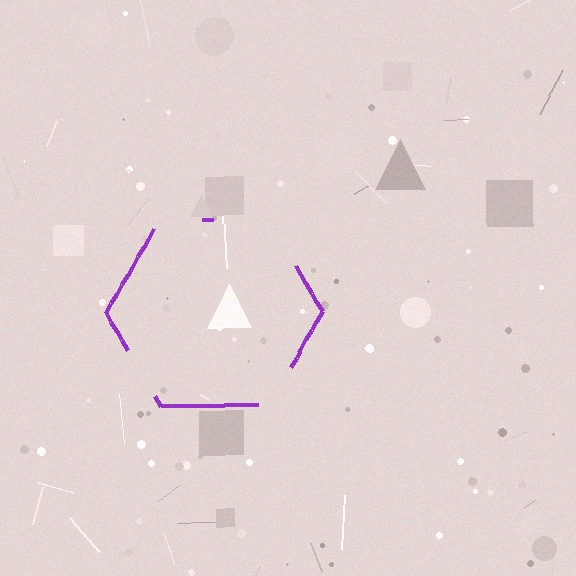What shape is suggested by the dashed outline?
The dashed outline suggests a hexagon.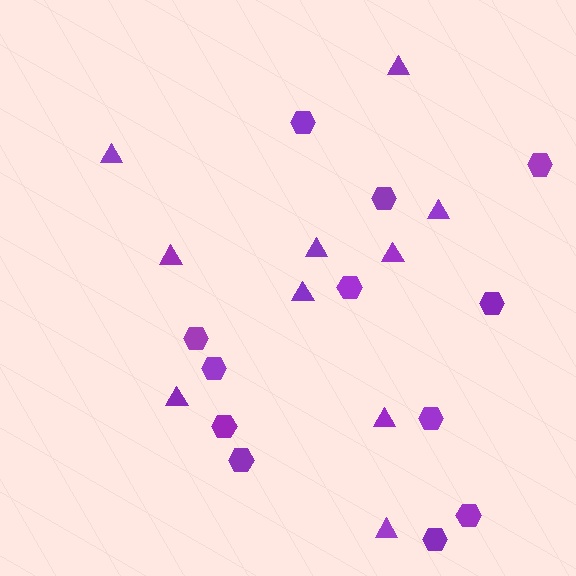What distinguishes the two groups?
There are 2 groups: one group of hexagons (12) and one group of triangles (10).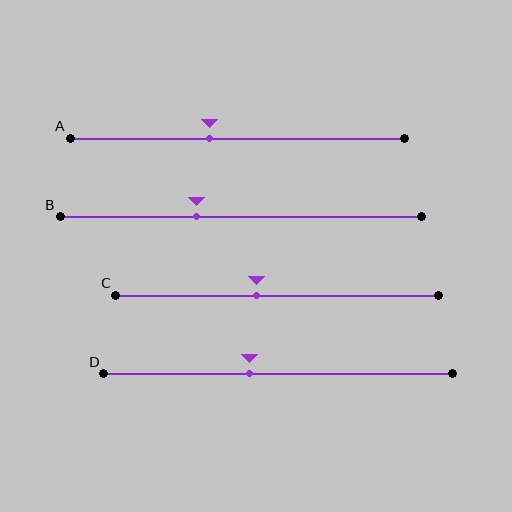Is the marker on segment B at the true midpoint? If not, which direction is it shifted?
No, the marker on segment B is shifted to the left by about 12% of the segment length.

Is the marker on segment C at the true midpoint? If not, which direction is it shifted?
No, the marker on segment C is shifted to the left by about 6% of the segment length.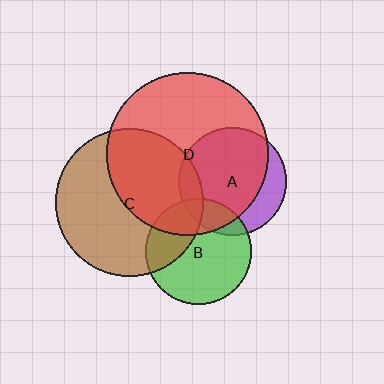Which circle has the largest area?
Circle D (red).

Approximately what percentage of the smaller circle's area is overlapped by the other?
Approximately 45%.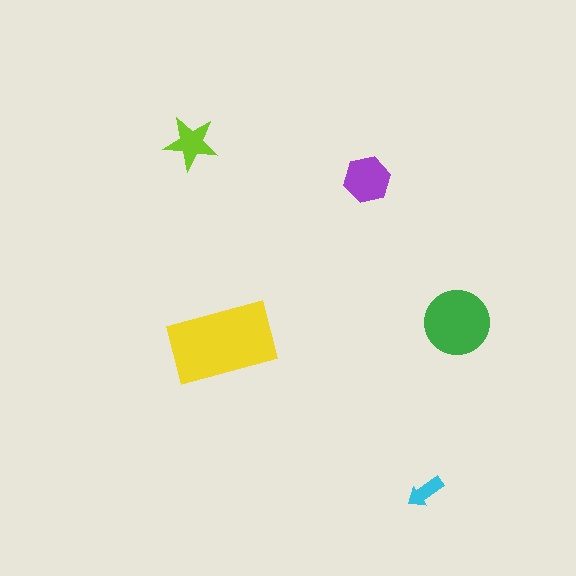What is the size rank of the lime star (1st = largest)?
4th.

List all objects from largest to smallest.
The yellow rectangle, the green circle, the purple hexagon, the lime star, the cyan arrow.